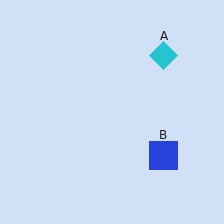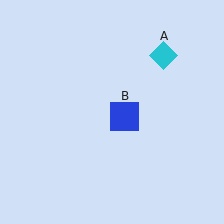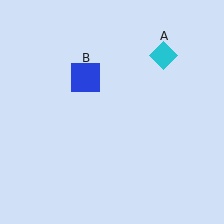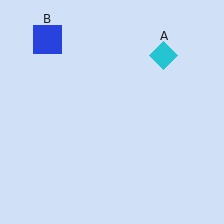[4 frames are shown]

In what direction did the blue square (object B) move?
The blue square (object B) moved up and to the left.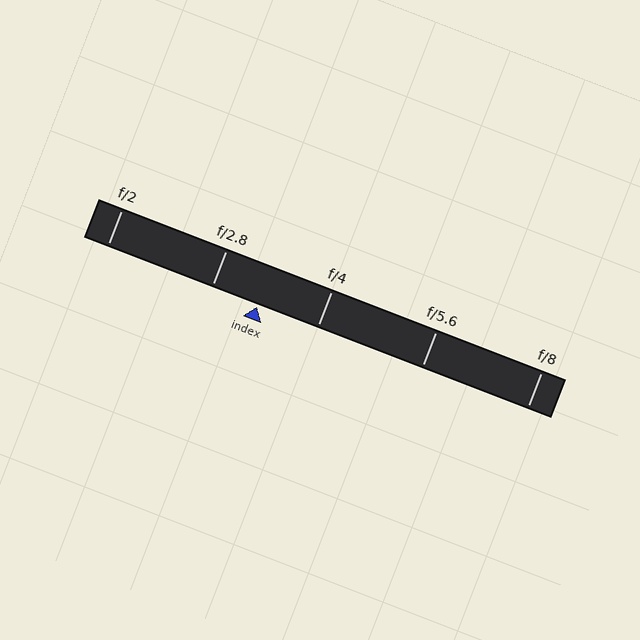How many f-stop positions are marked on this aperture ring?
There are 5 f-stop positions marked.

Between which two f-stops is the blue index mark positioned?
The index mark is between f/2.8 and f/4.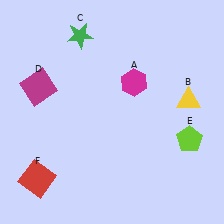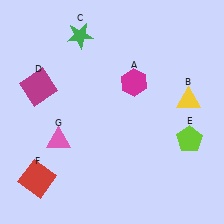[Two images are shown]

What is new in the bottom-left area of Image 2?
A pink triangle (G) was added in the bottom-left area of Image 2.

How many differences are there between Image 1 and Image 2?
There is 1 difference between the two images.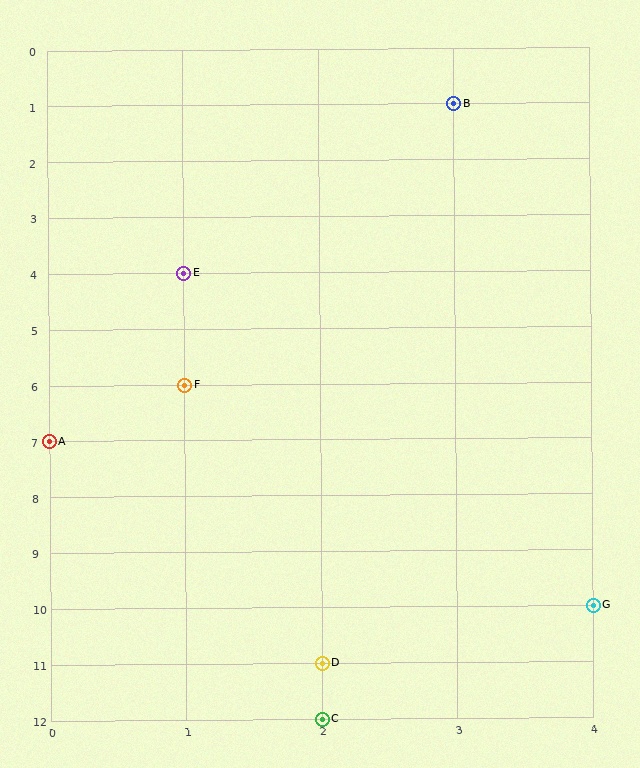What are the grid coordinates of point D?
Point D is at grid coordinates (2, 11).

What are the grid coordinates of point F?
Point F is at grid coordinates (1, 6).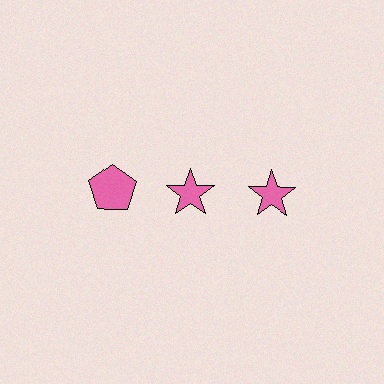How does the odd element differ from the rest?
It has a different shape: pentagon instead of star.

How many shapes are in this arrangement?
There are 3 shapes arranged in a grid pattern.